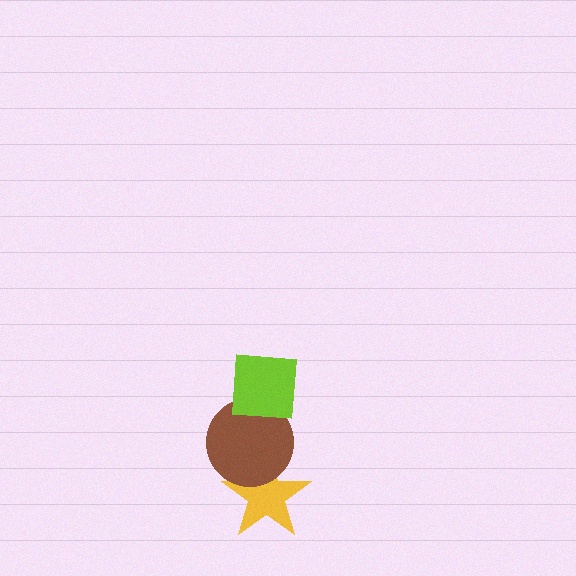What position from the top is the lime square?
The lime square is 1st from the top.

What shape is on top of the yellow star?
The brown circle is on top of the yellow star.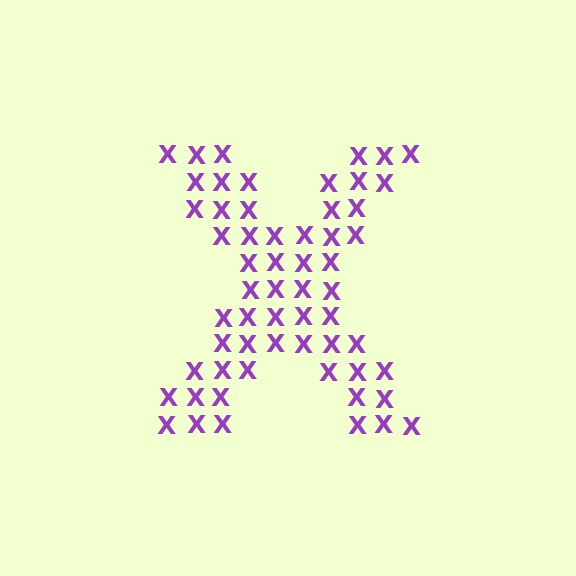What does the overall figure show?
The overall figure shows the letter X.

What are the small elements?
The small elements are letter X's.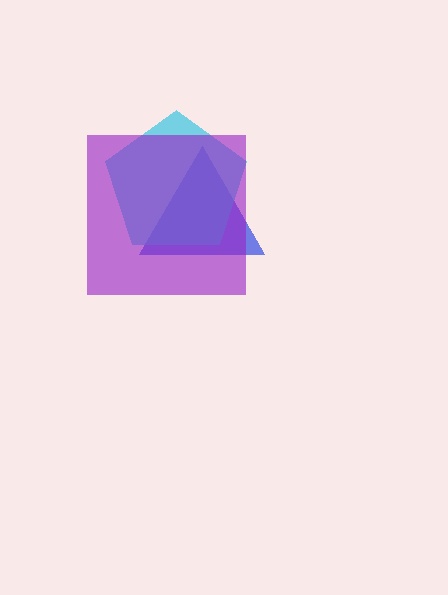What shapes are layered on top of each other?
The layered shapes are: a blue triangle, a cyan pentagon, a purple square.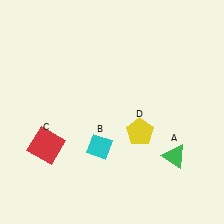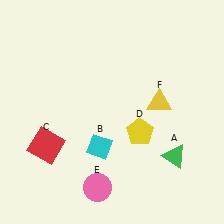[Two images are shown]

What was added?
A pink circle (E), a yellow triangle (F) were added in Image 2.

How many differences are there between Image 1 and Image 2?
There are 2 differences between the two images.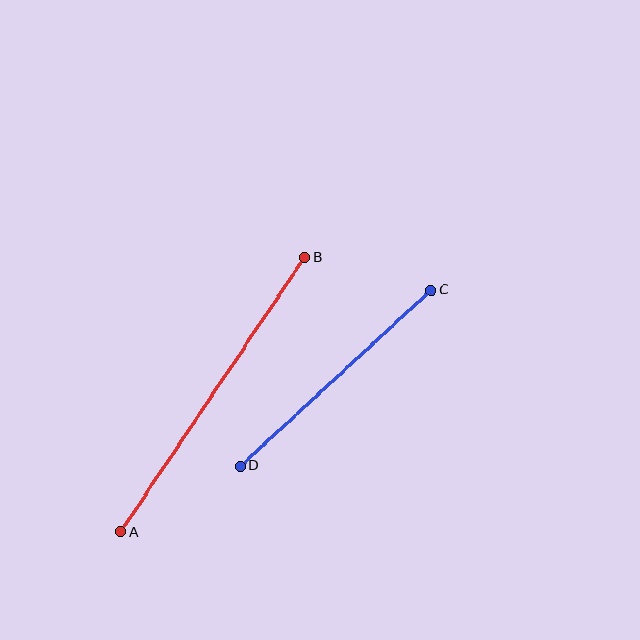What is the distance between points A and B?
The distance is approximately 330 pixels.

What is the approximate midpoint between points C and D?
The midpoint is at approximately (336, 378) pixels.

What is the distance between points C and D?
The distance is approximately 260 pixels.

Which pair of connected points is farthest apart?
Points A and B are farthest apart.